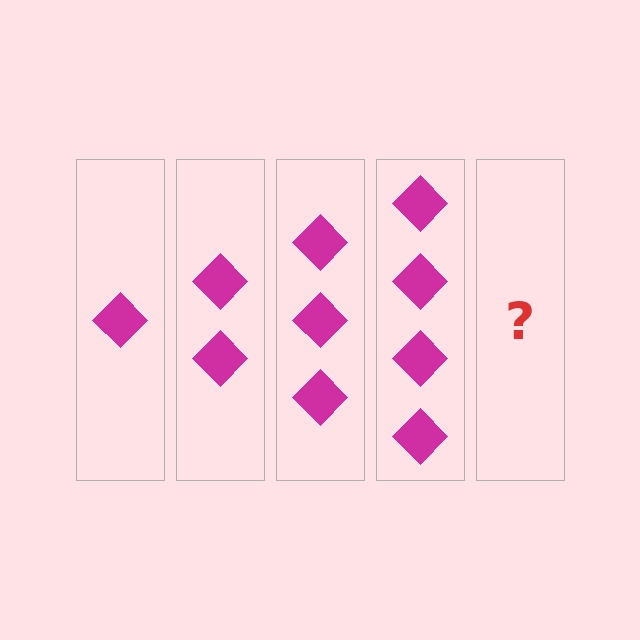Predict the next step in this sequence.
The next step is 5 diamonds.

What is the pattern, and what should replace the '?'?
The pattern is that each step adds one more diamond. The '?' should be 5 diamonds.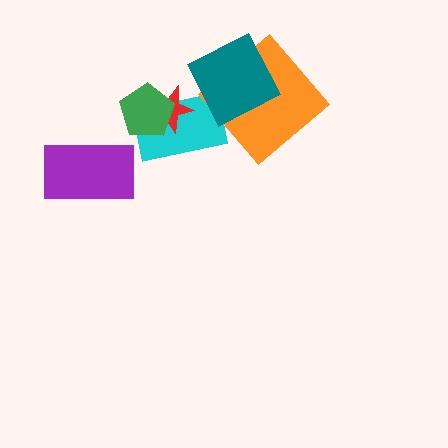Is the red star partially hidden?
Yes, it is partially covered by another shape.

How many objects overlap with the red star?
2 objects overlap with the red star.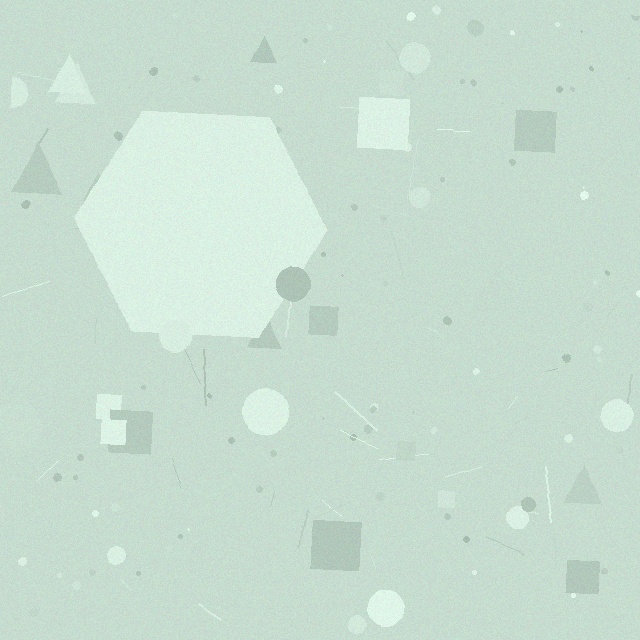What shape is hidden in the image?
A hexagon is hidden in the image.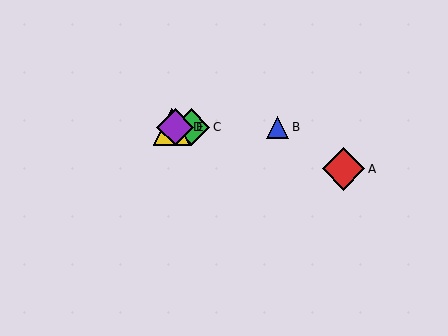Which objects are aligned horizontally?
Objects B, C, D, E are aligned horizontally.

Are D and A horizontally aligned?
No, D is at y≈127 and A is at y≈169.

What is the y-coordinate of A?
Object A is at y≈169.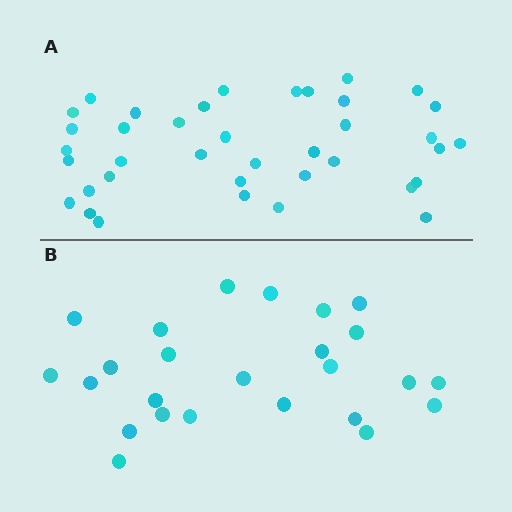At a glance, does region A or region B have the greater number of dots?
Region A (the top region) has more dots.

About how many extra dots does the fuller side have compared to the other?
Region A has approximately 15 more dots than region B.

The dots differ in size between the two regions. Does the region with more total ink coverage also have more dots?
No. Region B has more total ink coverage because its dots are larger, but region A actually contains more individual dots. Total area can be misleading — the number of items is what matters here.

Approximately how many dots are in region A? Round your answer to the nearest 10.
About 40 dots. (The exact count is 38, which rounds to 40.)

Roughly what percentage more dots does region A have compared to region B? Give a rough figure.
About 50% more.